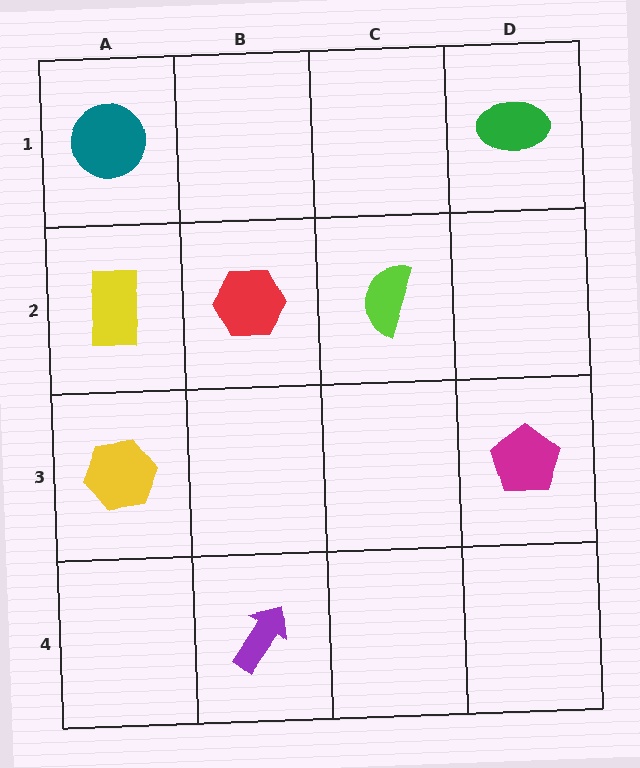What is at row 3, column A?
A yellow hexagon.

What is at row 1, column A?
A teal circle.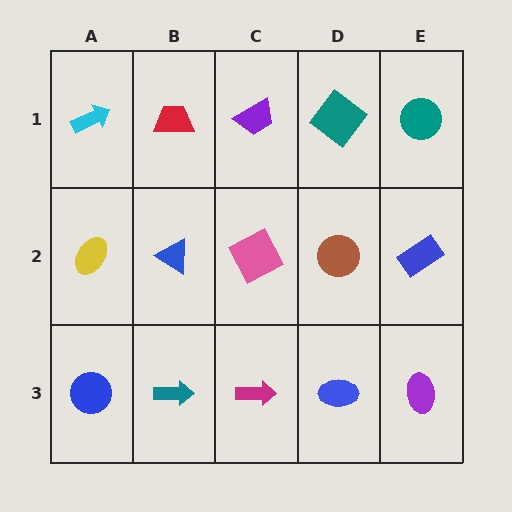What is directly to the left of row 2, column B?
A yellow ellipse.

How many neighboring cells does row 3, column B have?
3.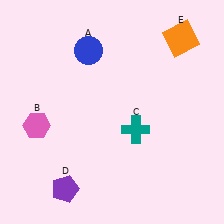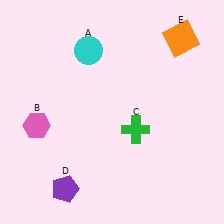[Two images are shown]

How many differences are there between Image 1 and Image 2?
There are 2 differences between the two images.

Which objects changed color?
A changed from blue to cyan. C changed from teal to green.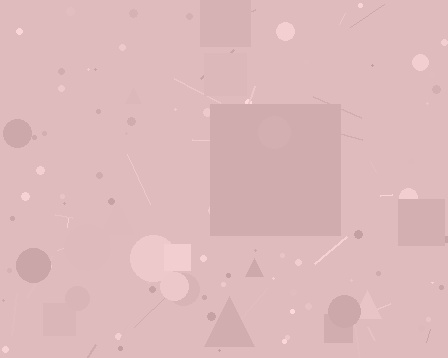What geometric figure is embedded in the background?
A square is embedded in the background.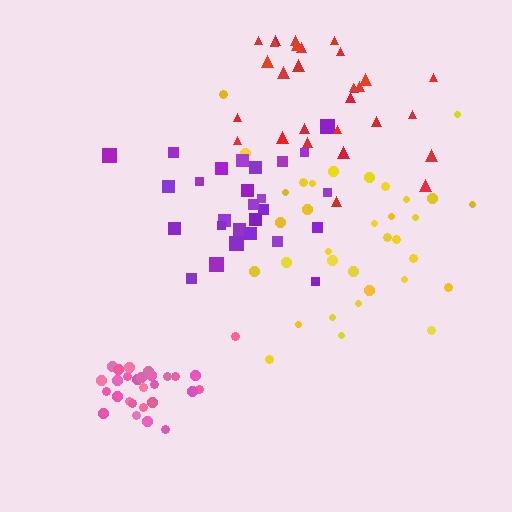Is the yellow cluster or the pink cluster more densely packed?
Pink.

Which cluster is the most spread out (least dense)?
Yellow.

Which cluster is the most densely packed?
Pink.